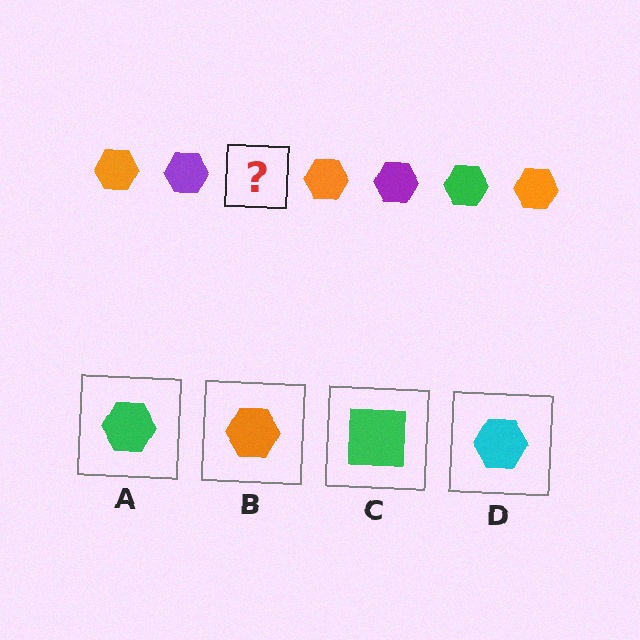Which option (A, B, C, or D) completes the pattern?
A.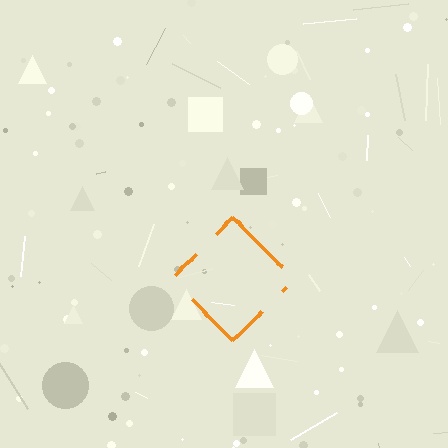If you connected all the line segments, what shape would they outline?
They would outline a diamond.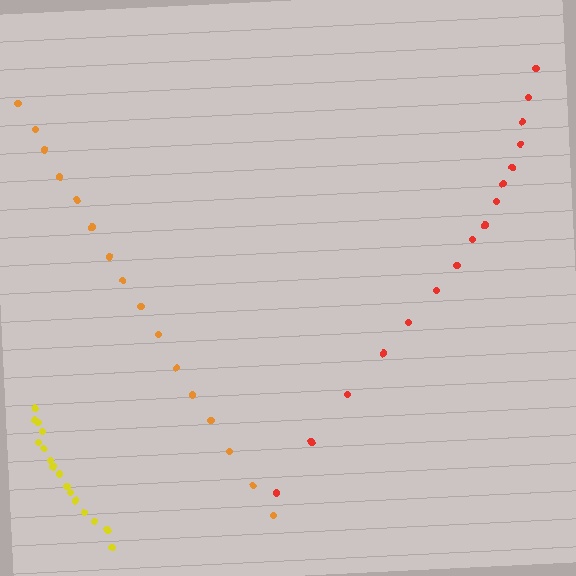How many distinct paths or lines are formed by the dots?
There are 3 distinct paths.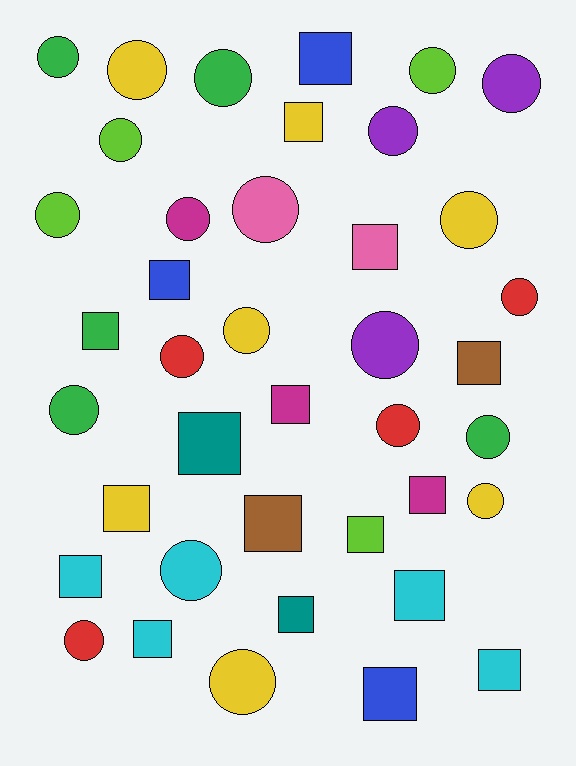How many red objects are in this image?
There are 4 red objects.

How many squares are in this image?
There are 18 squares.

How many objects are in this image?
There are 40 objects.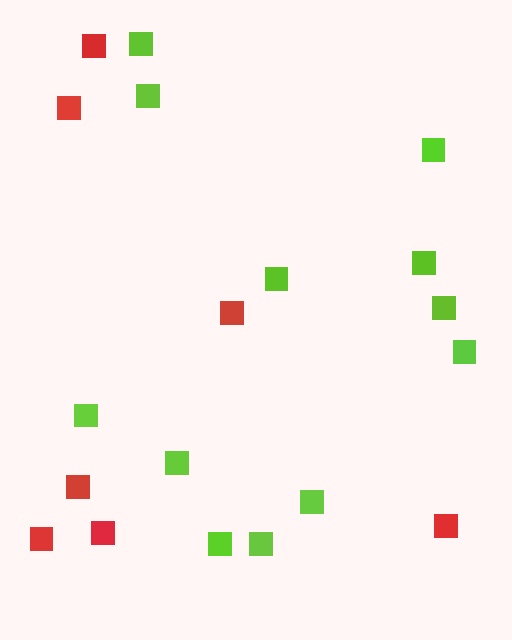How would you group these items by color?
There are 2 groups: one group of red squares (7) and one group of lime squares (12).